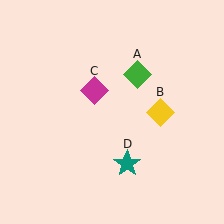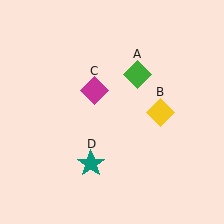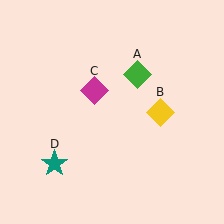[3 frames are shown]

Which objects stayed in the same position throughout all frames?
Green diamond (object A) and yellow diamond (object B) and magenta diamond (object C) remained stationary.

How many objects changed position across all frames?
1 object changed position: teal star (object D).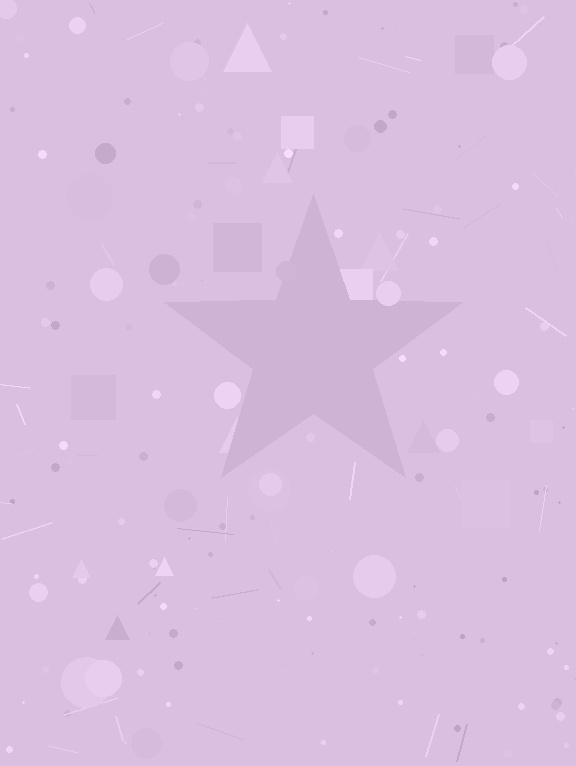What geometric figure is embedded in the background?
A star is embedded in the background.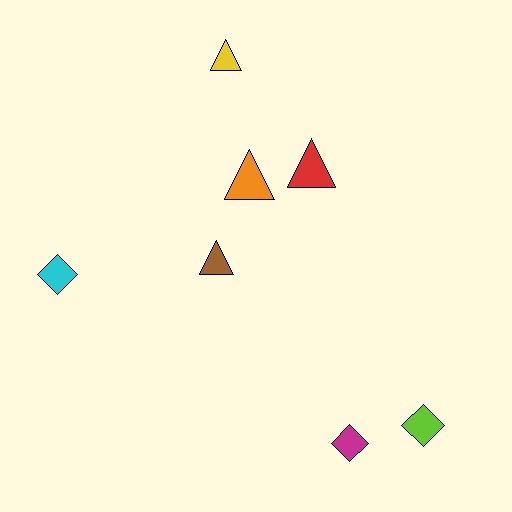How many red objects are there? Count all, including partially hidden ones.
There is 1 red object.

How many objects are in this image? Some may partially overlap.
There are 7 objects.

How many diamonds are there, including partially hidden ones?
There are 3 diamonds.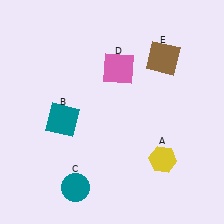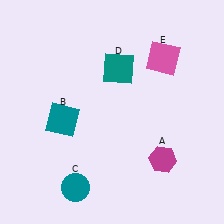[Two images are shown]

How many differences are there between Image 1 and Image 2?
There are 3 differences between the two images.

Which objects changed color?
A changed from yellow to magenta. D changed from pink to teal. E changed from brown to pink.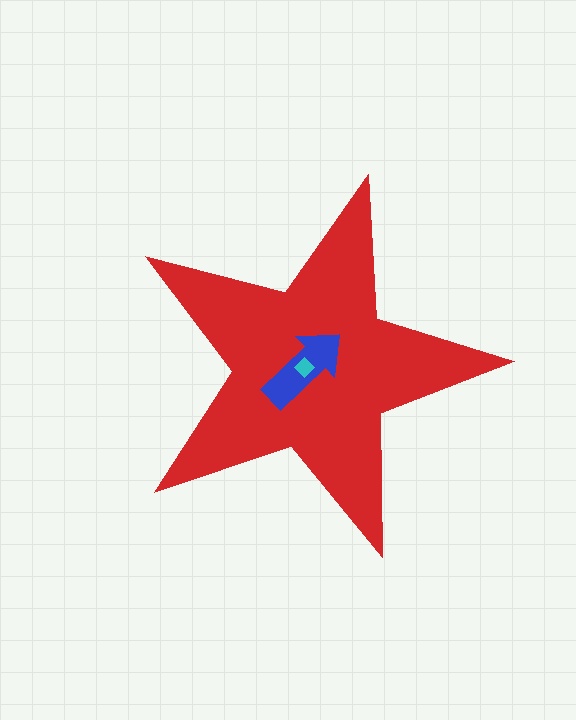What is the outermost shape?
The red star.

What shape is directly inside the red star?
The blue arrow.